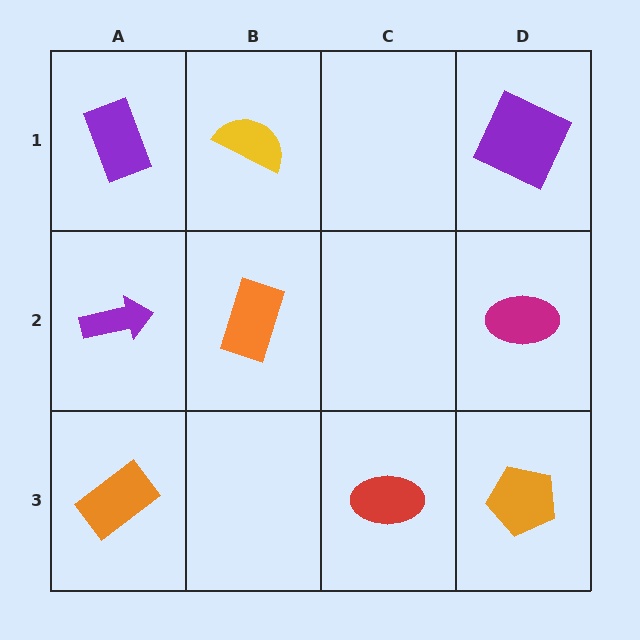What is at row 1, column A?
A purple rectangle.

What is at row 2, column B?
An orange rectangle.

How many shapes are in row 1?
3 shapes.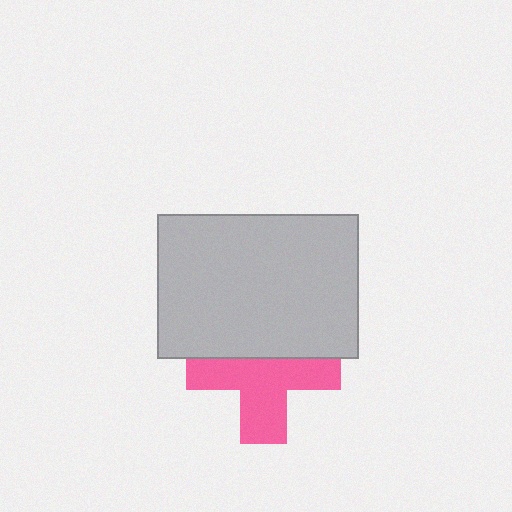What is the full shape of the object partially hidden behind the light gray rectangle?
The partially hidden object is a pink cross.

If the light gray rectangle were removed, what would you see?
You would see the complete pink cross.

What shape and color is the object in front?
The object in front is a light gray rectangle.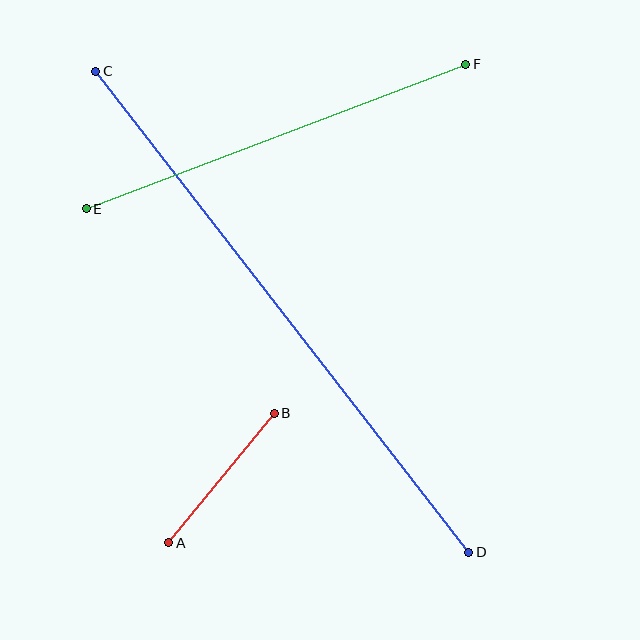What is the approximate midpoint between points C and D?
The midpoint is at approximately (282, 312) pixels.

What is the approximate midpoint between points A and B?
The midpoint is at approximately (222, 478) pixels.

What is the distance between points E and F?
The distance is approximately 406 pixels.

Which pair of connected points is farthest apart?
Points C and D are farthest apart.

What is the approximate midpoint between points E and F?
The midpoint is at approximately (276, 136) pixels.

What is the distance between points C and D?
The distance is approximately 609 pixels.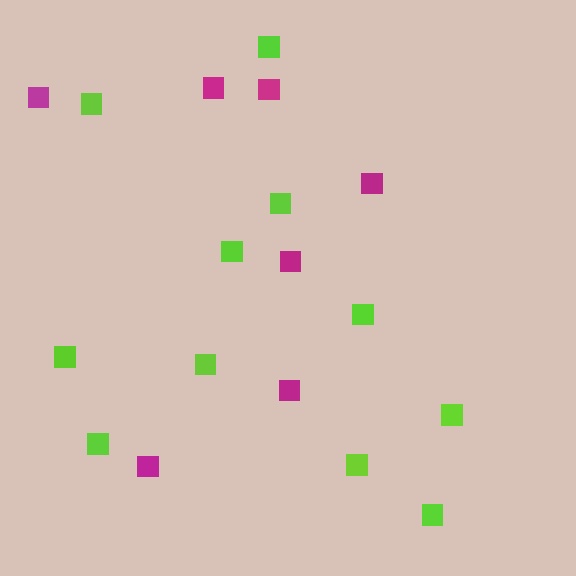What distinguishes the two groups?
There are 2 groups: one group of magenta squares (7) and one group of lime squares (11).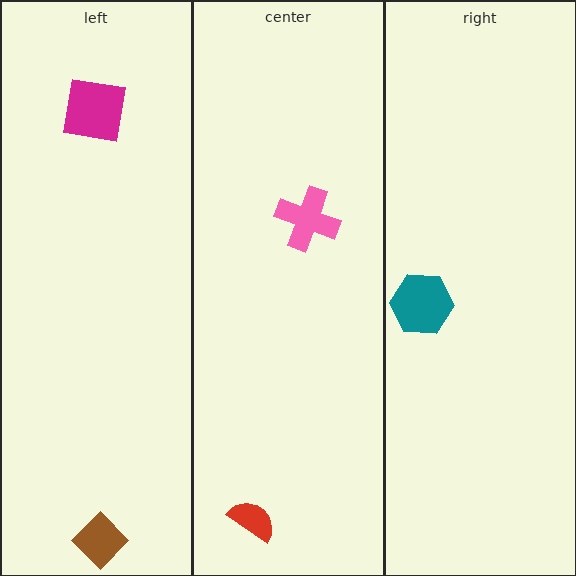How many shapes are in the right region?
1.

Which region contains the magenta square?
The left region.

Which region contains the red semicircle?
The center region.